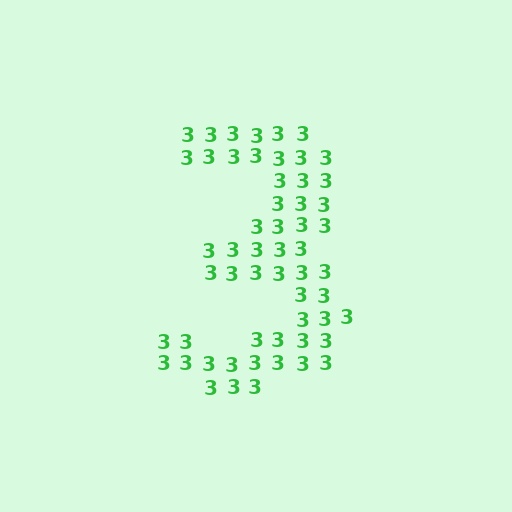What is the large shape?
The large shape is the digit 3.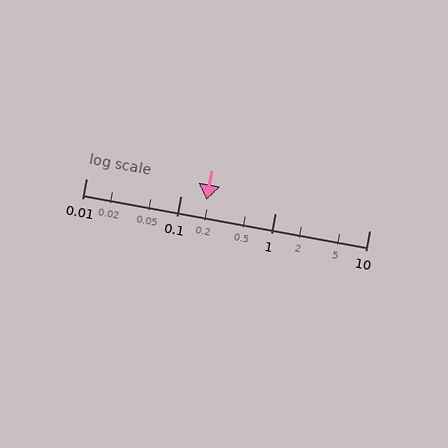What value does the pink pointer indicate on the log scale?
The pointer indicates approximately 0.19.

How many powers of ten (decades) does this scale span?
The scale spans 3 decades, from 0.01 to 10.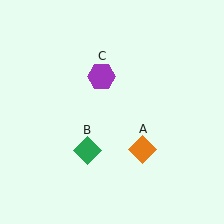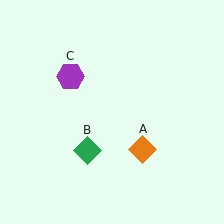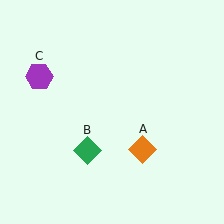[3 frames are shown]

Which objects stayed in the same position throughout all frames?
Orange diamond (object A) and green diamond (object B) remained stationary.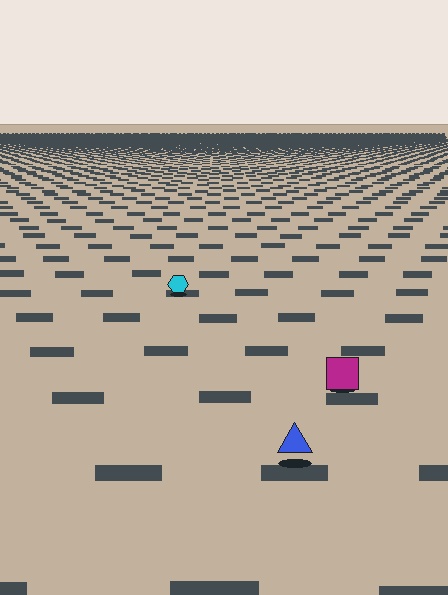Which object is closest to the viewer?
The blue triangle is closest. The texture marks near it are larger and more spread out.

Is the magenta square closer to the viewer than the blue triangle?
No. The blue triangle is closer — you can tell from the texture gradient: the ground texture is coarser near it.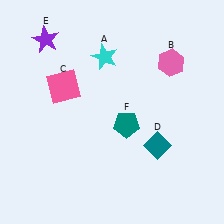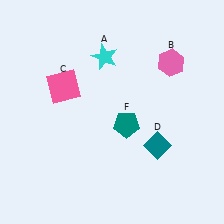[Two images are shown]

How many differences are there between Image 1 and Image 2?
There is 1 difference between the two images.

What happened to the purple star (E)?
The purple star (E) was removed in Image 2. It was in the top-left area of Image 1.